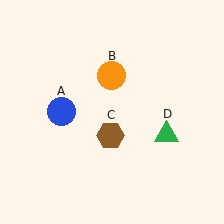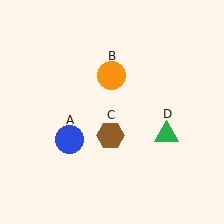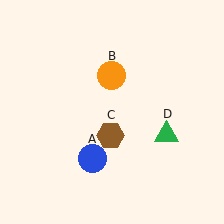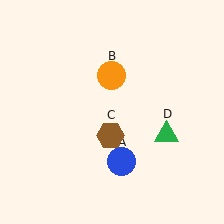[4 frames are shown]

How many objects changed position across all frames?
1 object changed position: blue circle (object A).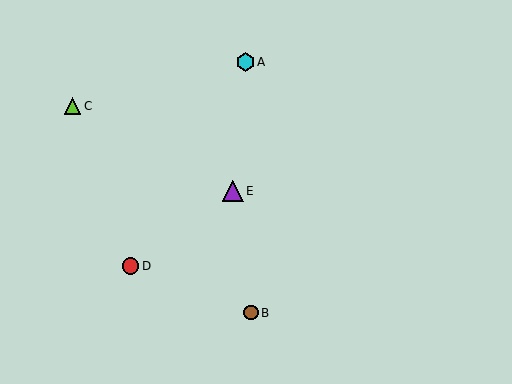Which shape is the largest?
The purple triangle (labeled E) is the largest.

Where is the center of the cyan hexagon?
The center of the cyan hexagon is at (245, 62).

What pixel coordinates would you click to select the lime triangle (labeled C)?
Click at (72, 106) to select the lime triangle C.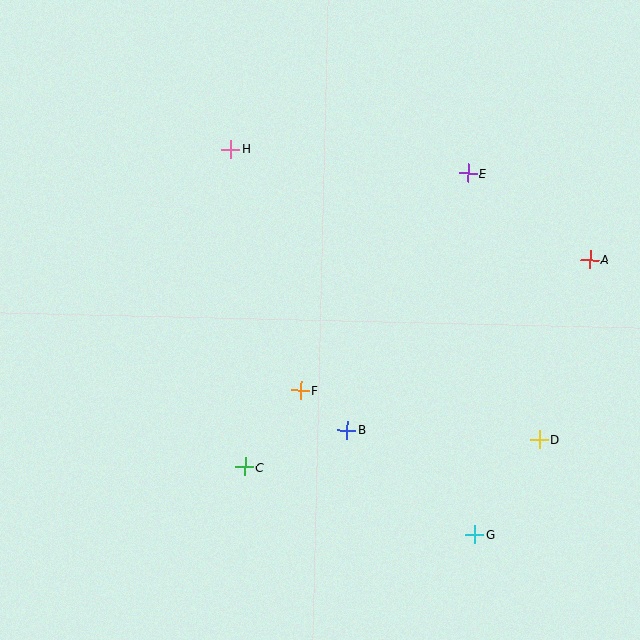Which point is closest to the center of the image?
Point F at (300, 390) is closest to the center.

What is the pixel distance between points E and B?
The distance between E and B is 284 pixels.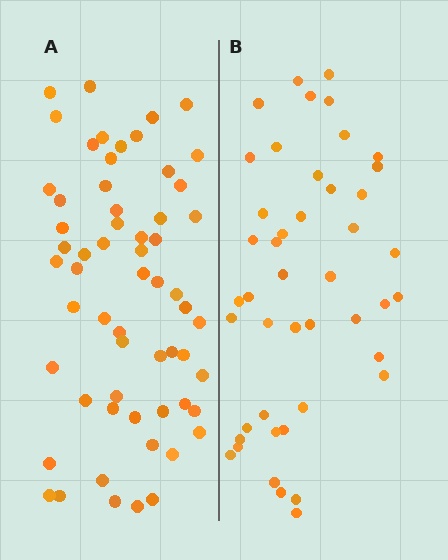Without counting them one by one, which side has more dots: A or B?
Region A (the left region) has more dots.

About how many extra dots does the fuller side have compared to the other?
Region A has approximately 15 more dots than region B.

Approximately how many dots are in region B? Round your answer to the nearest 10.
About 40 dots. (The exact count is 45, which rounds to 40.)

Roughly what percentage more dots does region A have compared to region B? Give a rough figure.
About 35% more.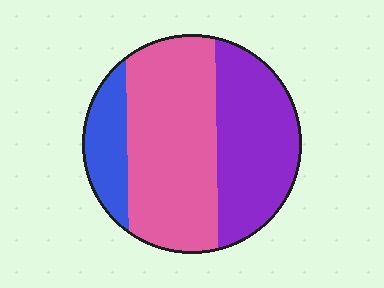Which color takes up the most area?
Pink, at roughly 50%.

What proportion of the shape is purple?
Purple takes up about three eighths (3/8) of the shape.